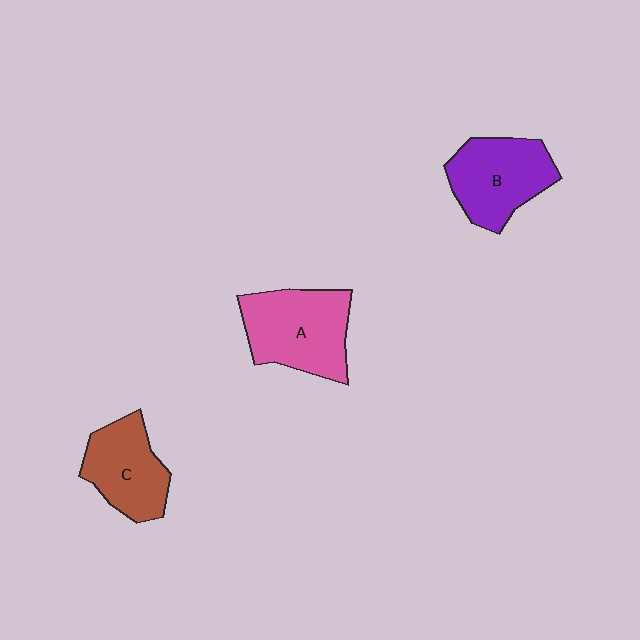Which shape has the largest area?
Shape A (pink).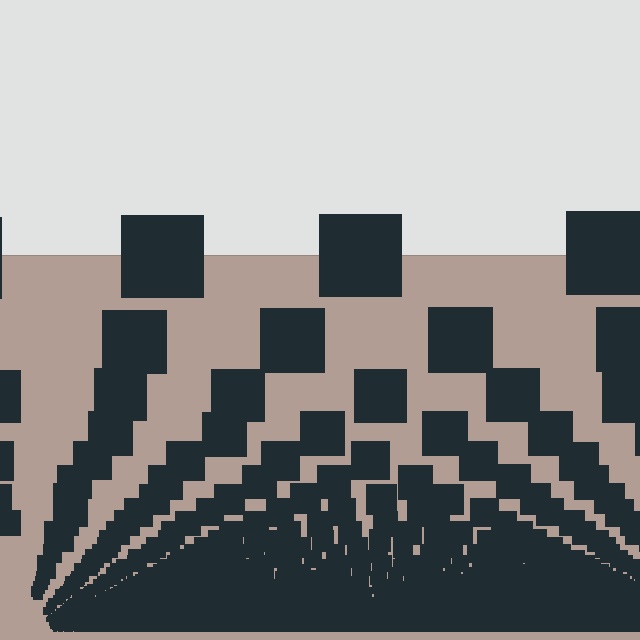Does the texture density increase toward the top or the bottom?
Density increases toward the bottom.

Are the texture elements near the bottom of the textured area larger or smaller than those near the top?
Smaller. The gradient is inverted — elements near the bottom are smaller and denser.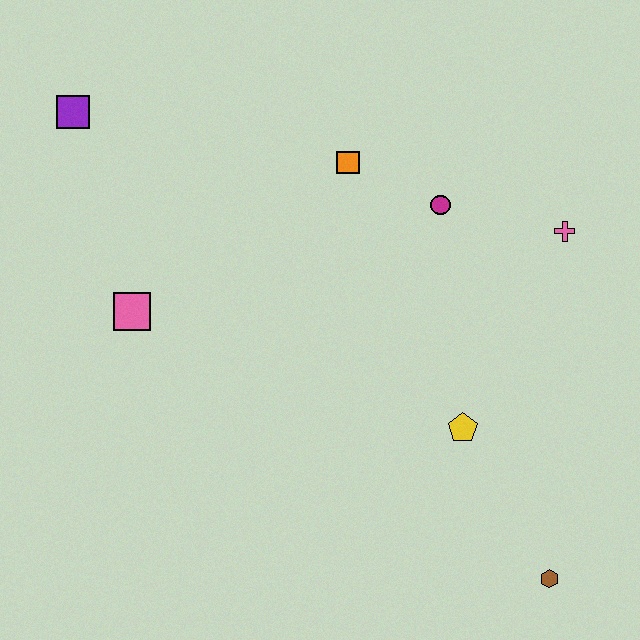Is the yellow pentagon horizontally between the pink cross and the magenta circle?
Yes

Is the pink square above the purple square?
No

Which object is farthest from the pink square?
The brown hexagon is farthest from the pink square.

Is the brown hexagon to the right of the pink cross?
No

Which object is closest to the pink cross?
The magenta circle is closest to the pink cross.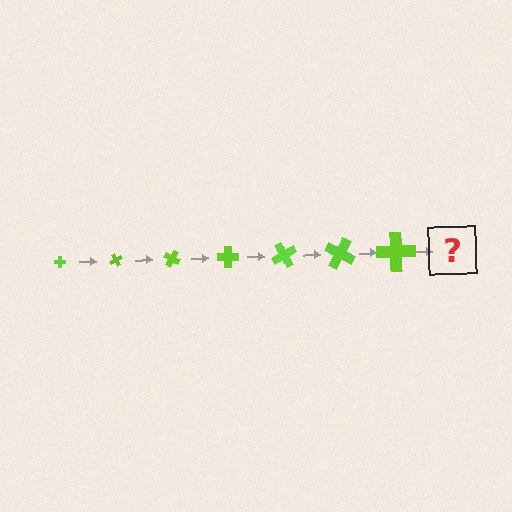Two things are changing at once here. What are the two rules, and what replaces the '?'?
The two rules are that the cross grows larger each step and it rotates 60 degrees each step. The '?' should be a cross, larger than the previous one and rotated 420 degrees from the start.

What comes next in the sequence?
The next element should be a cross, larger than the previous one and rotated 420 degrees from the start.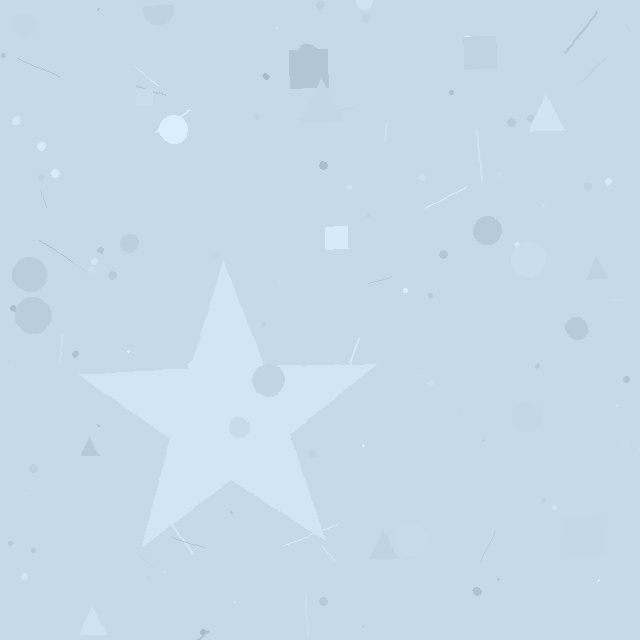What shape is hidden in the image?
A star is hidden in the image.